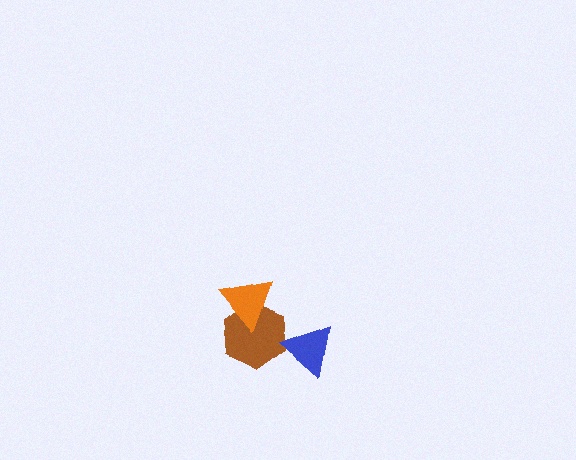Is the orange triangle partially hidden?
No, no other shape covers it.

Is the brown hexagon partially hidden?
Yes, it is partially covered by another shape.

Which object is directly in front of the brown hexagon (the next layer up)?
The orange triangle is directly in front of the brown hexagon.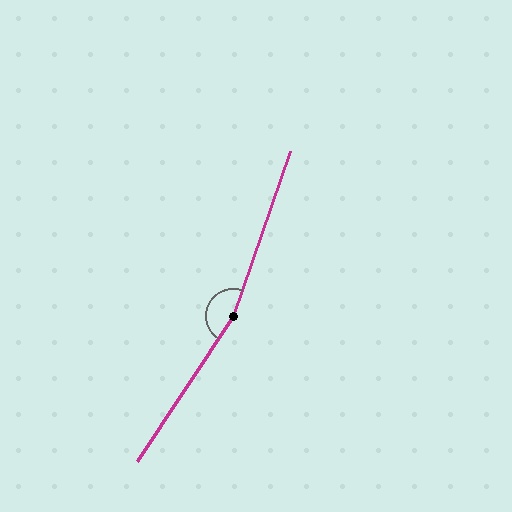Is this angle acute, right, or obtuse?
It is obtuse.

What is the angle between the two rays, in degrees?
Approximately 166 degrees.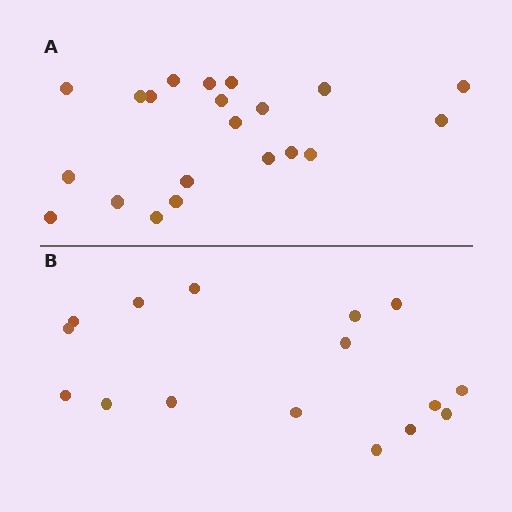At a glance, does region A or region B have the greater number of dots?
Region A (the top region) has more dots.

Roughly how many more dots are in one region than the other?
Region A has about 5 more dots than region B.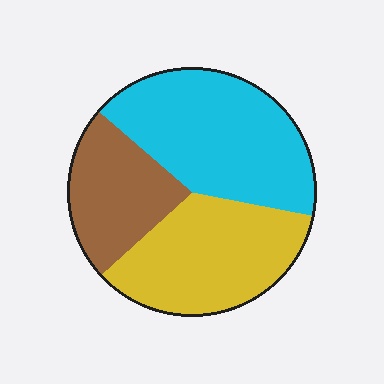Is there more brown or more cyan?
Cyan.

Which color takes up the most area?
Cyan, at roughly 40%.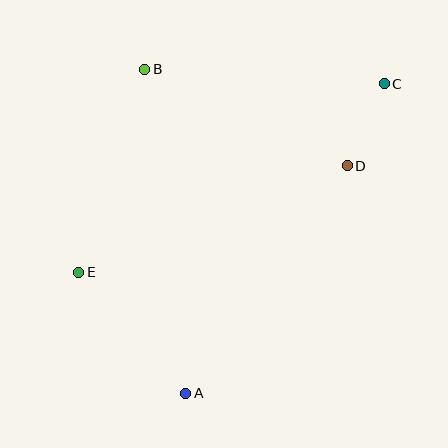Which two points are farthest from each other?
Points A and C are farthest from each other.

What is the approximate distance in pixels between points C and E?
The distance between C and E is approximately 359 pixels.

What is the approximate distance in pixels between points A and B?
The distance between A and B is approximately 326 pixels.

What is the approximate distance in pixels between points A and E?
The distance between A and E is approximately 161 pixels.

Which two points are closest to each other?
Points C and D are closest to each other.